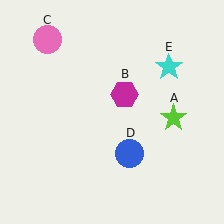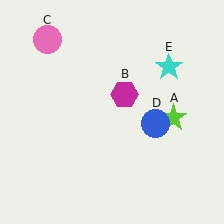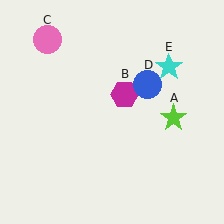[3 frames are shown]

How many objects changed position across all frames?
1 object changed position: blue circle (object D).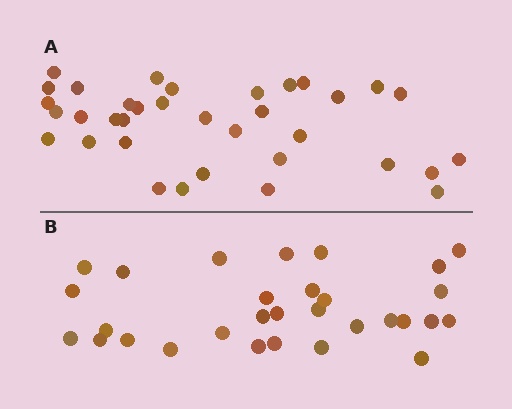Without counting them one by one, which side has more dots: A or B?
Region A (the top region) has more dots.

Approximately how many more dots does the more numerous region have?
Region A has about 5 more dots than region B.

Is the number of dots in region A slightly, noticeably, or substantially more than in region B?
Region A has only slightly more — the two regions are fairly close. The ratio is roughly 1.2 to 1.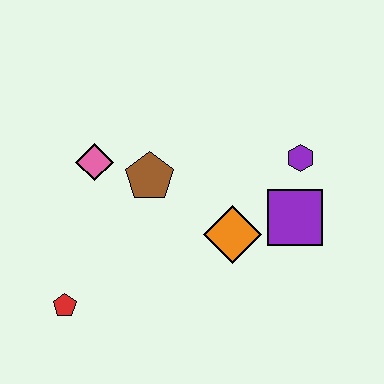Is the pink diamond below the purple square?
No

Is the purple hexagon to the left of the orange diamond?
No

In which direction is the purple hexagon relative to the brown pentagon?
The purple hexagon is to the right of the brown pentagon.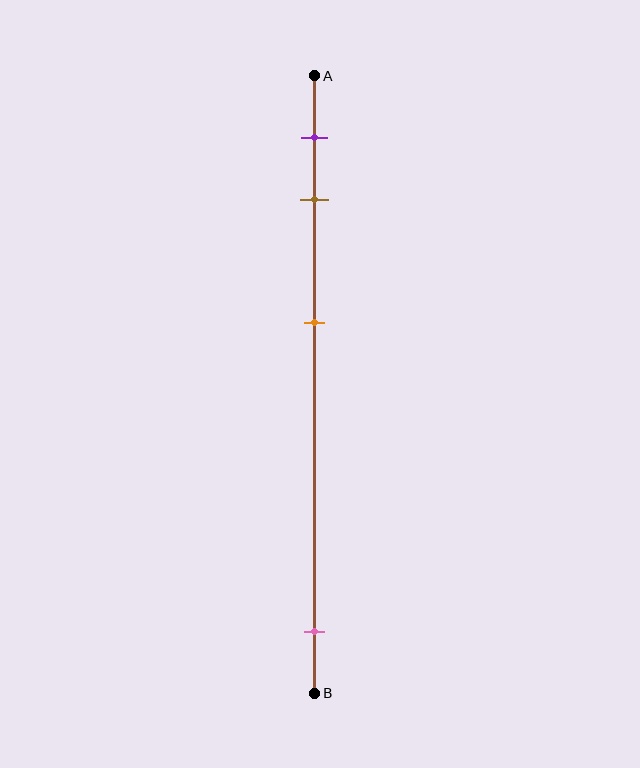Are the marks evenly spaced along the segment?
No, the marks are not evenly spaced.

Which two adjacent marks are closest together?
The purple and brown marks are the closest adjacent pair.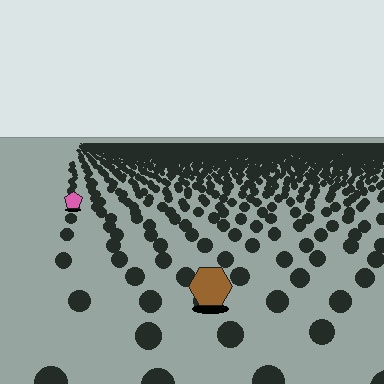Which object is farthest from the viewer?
The pink pentagon is farthest from the viewer. It appears smaller and the ground texture around it is denser.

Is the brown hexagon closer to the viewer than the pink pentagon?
Yes. The brown hexagon is closer — you can tell from the texture gradient: the ground texture is coarser near it.